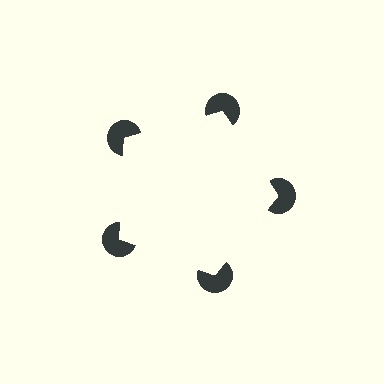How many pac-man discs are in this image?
There are 5 — one at each vertex of the illusory pentagon.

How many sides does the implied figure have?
5 sides.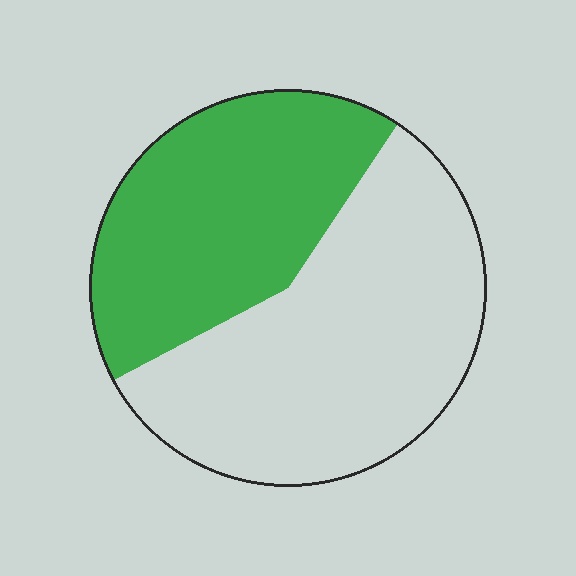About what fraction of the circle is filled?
About two fifths (2/5).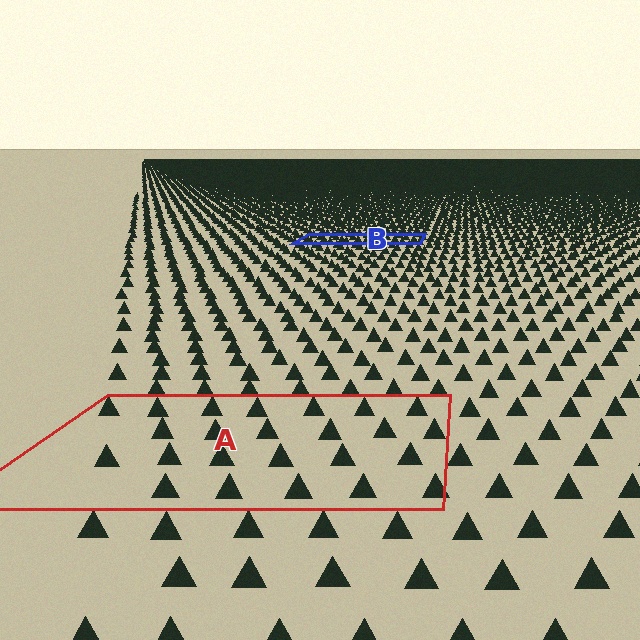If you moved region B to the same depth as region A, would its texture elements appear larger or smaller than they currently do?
They would appear larger. At a closer depth, the same texture elements are projected at a bigger on-screen size.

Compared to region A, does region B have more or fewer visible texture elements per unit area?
Region B has more texture elements per unit area — they are packed more densely because it is farther away.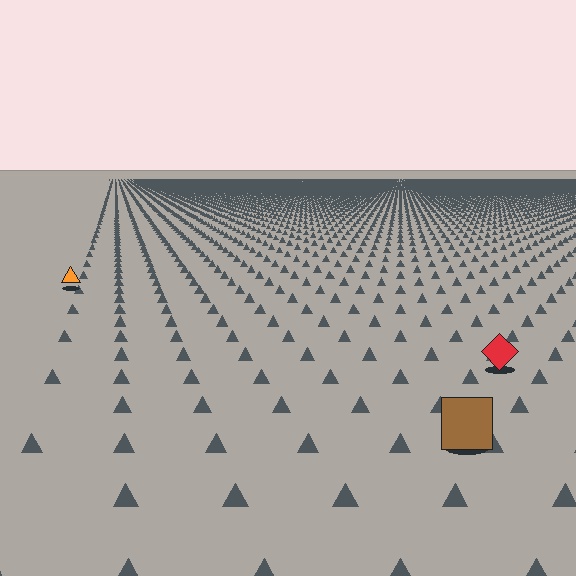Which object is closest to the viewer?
The brown square is closest. The texture marks near it are larger and more spread out.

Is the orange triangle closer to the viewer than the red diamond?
No. The red diamond is closer — you can tell from the texture gradient: the ground texture is coarser near it.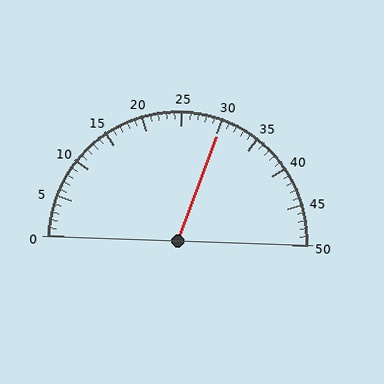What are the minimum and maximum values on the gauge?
The gauge ranges from 0 to 50.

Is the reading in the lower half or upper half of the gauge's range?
The reading is in the upper half of the range (0 to 50).